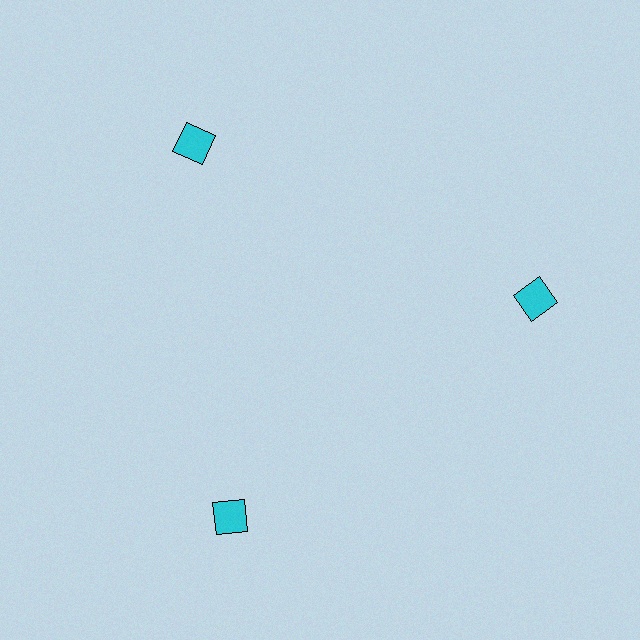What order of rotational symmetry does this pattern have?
This pattern has 3-fold rotational symmetry.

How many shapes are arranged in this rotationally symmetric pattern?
There are 3 shapes, arranged in 3 groups of 1.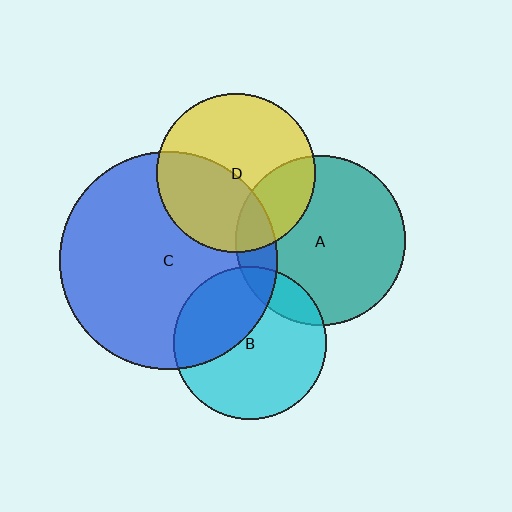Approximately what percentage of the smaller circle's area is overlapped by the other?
Approximately 35%.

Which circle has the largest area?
Circle C (blue).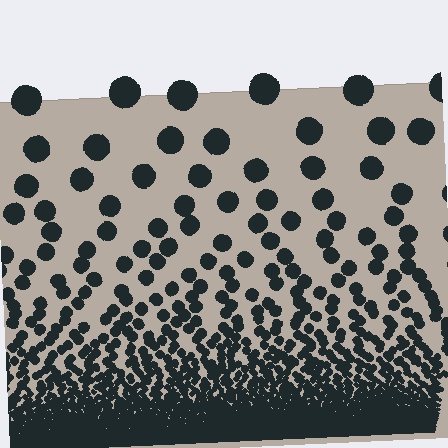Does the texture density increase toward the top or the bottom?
Density increases toward the bottom.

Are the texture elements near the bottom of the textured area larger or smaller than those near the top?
Smaller. The gradient is inverted — elements near the bottom are smaller and denser.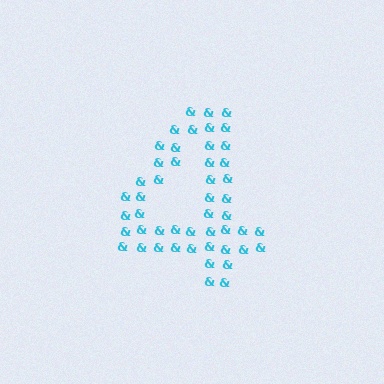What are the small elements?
The small elements are ampersands.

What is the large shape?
The large shape is the digit 4.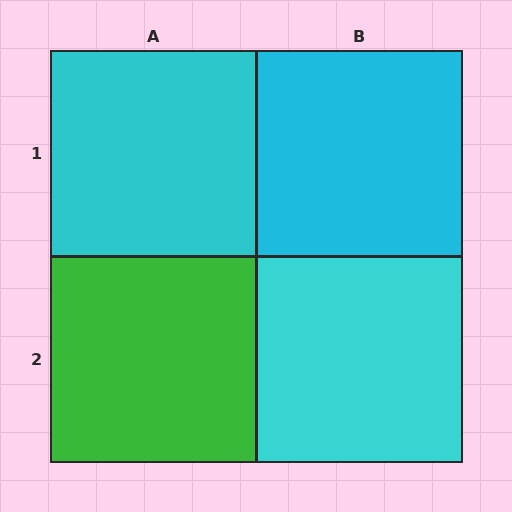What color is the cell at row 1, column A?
Cyan.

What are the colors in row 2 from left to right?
Green, cyan.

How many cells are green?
1 cell is green.